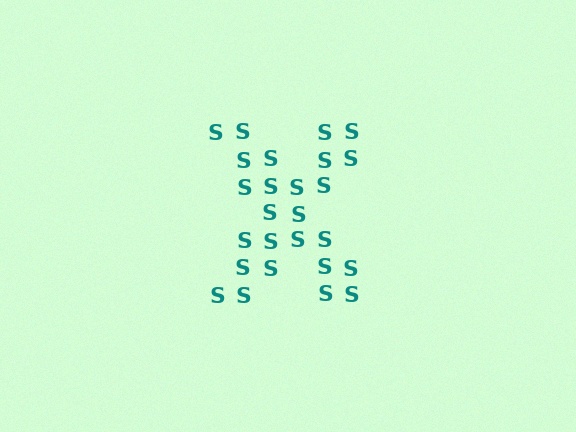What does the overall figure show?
The overall figure shows the letter X.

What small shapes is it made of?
It is made of small letter S's.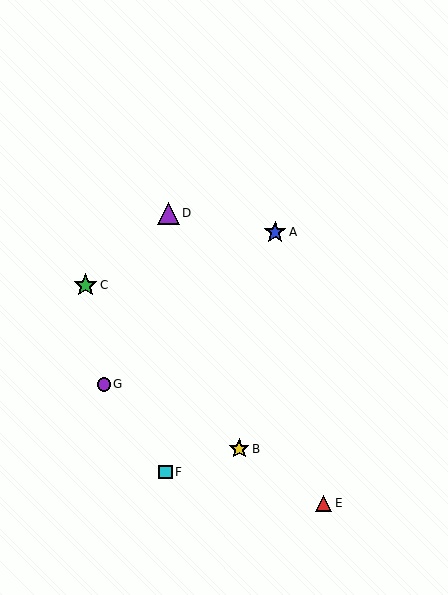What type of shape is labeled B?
Shape B is a yellow star.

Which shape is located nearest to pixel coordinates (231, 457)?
The yellow star (labeled B) at (239, 449) is nearest to that location.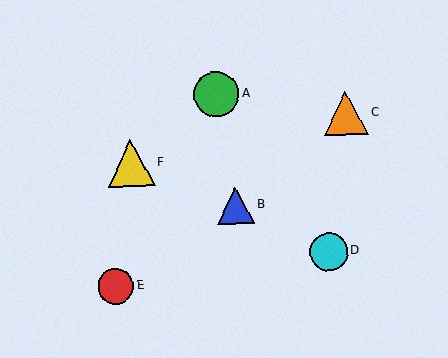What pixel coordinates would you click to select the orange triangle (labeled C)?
Click at (346, 113) to select the orange triangle C.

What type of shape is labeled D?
Shape D is a cyan circle.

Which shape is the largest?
The yellow triangle (labeled F) is the largest.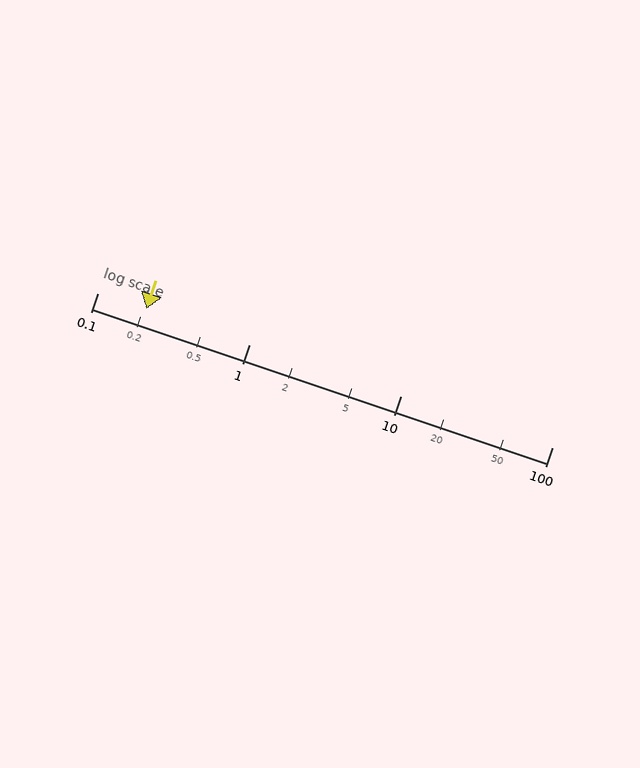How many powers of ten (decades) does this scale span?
The scale spans 3 decades, from 0.1 to 100.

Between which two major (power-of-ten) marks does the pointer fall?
The pointer is between 0.1 and 1.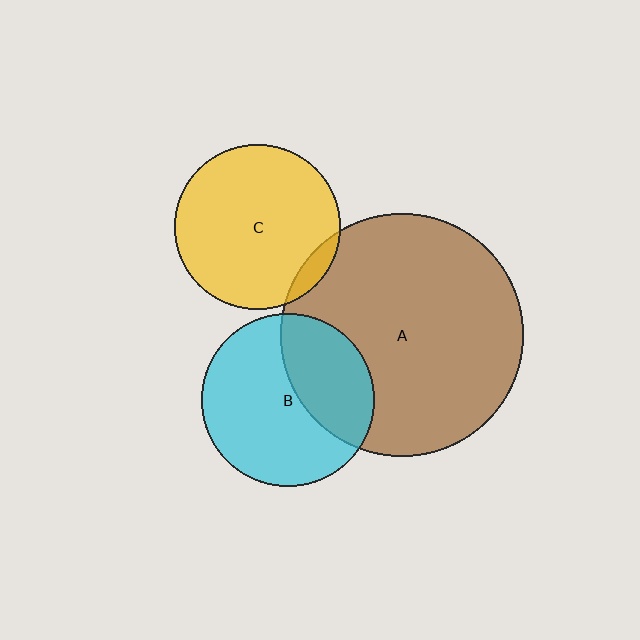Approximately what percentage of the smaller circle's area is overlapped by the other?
Approximately 35%.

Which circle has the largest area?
Circle A (brown).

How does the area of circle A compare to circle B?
Approximately 2.0 times.